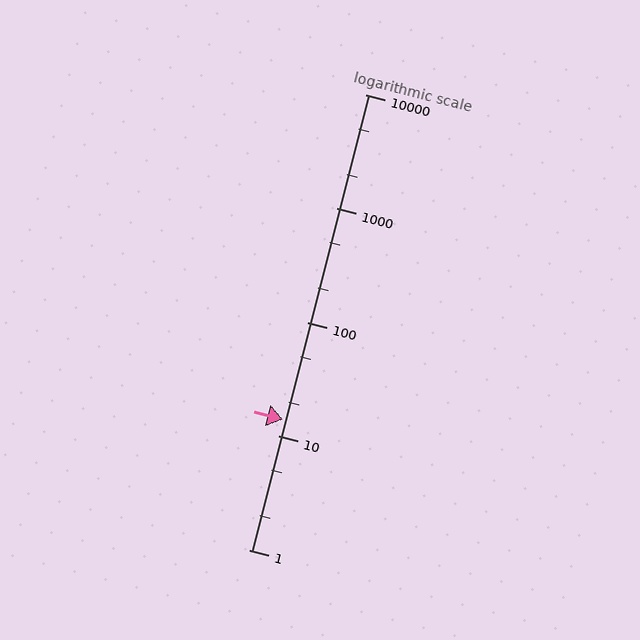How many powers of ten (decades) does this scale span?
The scale spans 4 decades, from 1 to 10000.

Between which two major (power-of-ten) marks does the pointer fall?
The pointer is between 10 and 100.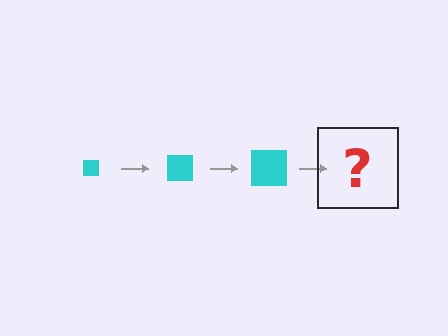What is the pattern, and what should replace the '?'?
The pattern is that the square gets progressively larger each step. The '?' should be a cyan square, larger than the previous one.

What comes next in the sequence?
The next element should be a cyan square, larger than the previous one.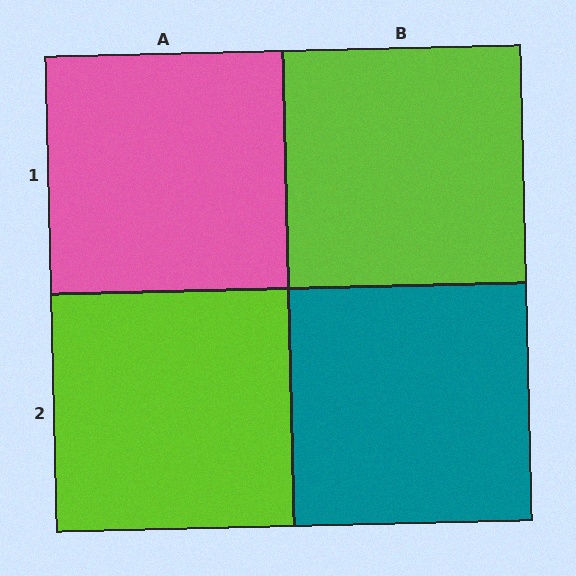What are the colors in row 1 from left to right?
Pink, lime.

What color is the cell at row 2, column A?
Lime.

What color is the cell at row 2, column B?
Teal.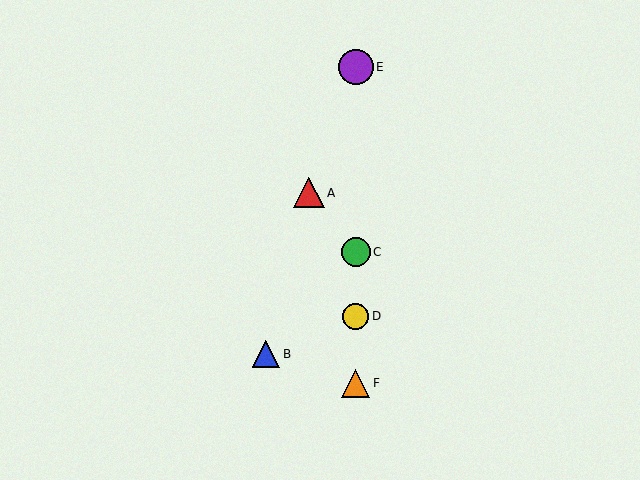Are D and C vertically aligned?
Yes, both are at x≈356.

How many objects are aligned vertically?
4 objects (C, D, E, F) are aligned vertically.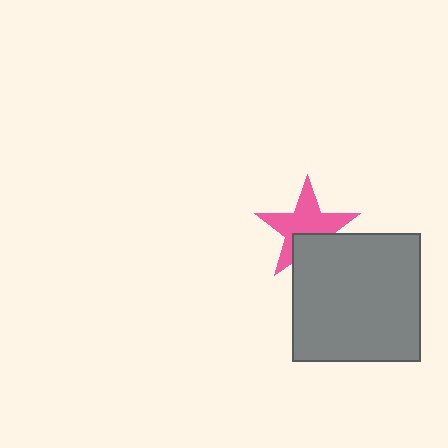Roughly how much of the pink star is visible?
Most of it is visible (roughly 69%).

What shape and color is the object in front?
The object in front is a gray square.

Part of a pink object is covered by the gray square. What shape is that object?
It is a star.